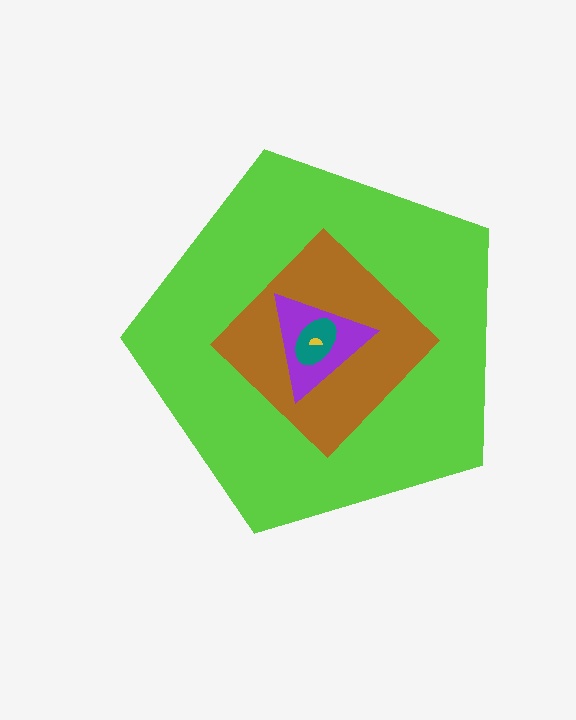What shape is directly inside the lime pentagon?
The brown diamond.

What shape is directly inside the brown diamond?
The purple triangle.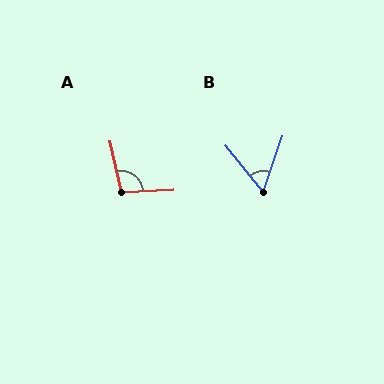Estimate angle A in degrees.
Approximately 100 degrees.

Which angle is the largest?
A, at approximately 100 degrees.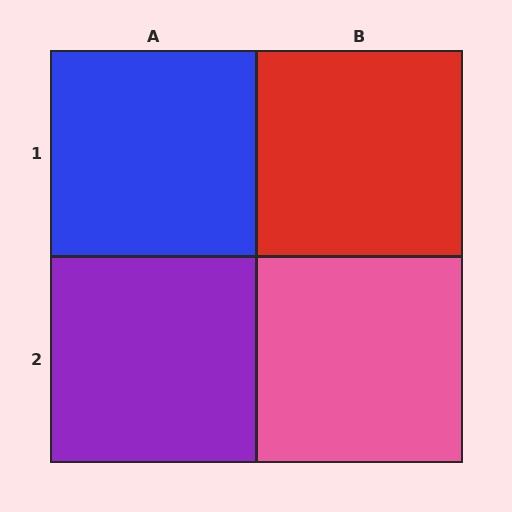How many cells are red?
1 cell is red.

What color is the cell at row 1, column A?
Blue.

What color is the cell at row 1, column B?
Red.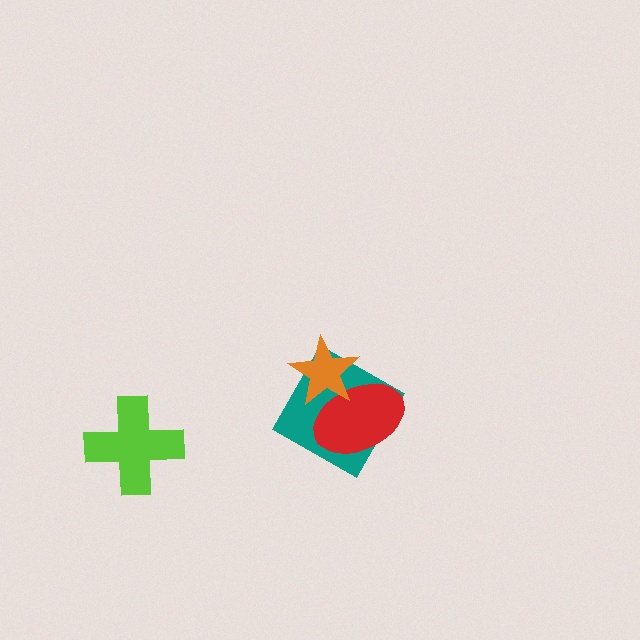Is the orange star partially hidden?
No, no other shape covers it.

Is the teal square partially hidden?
Yes, it is partially covered by another shape.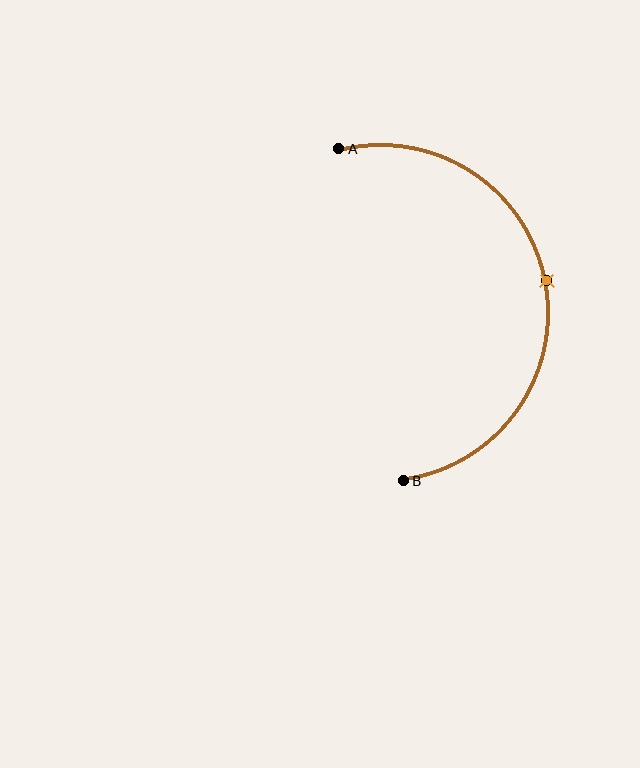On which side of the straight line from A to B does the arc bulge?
The arc bulges to the right of the straight line connecting A and B.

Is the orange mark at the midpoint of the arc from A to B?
Yes. The orange mark lies on the arc at equal arc-length from both A and B — it is the arc midpoint.